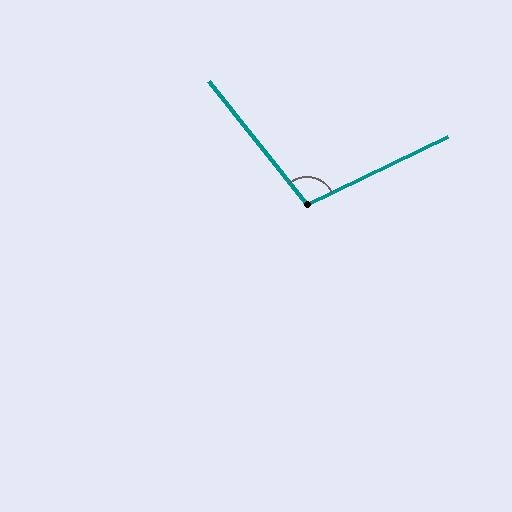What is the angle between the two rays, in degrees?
Approximately 103 degrees.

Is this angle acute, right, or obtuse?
It is obtuse.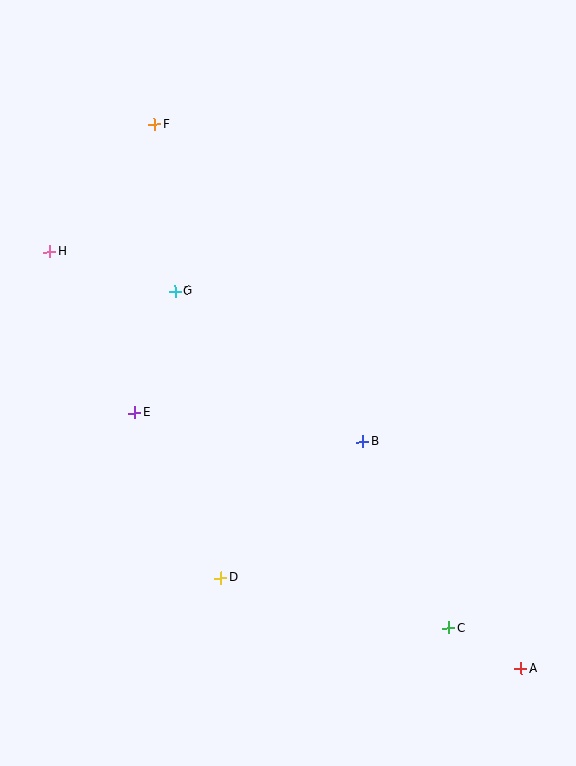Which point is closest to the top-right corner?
Point F is closest to the top-right corner.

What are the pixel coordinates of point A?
Point A is at (521, 668).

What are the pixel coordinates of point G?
Point G is at (175, 291).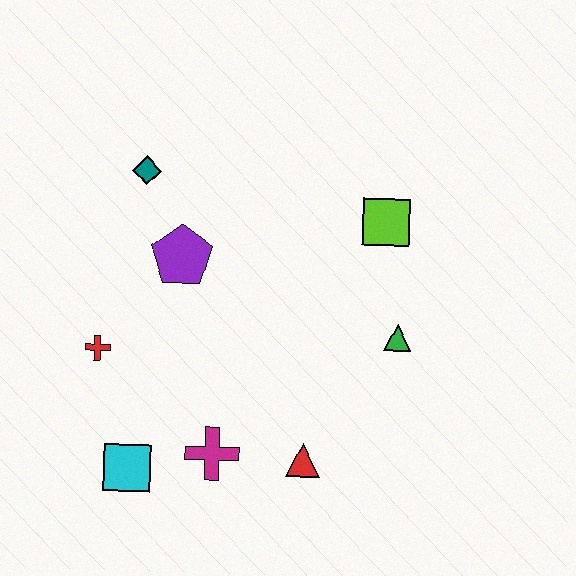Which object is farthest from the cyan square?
The lime square is farthest from the cyan square.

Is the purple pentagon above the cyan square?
Yes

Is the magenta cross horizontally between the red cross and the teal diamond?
No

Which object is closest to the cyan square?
The magenta cross is closest to the cyan square.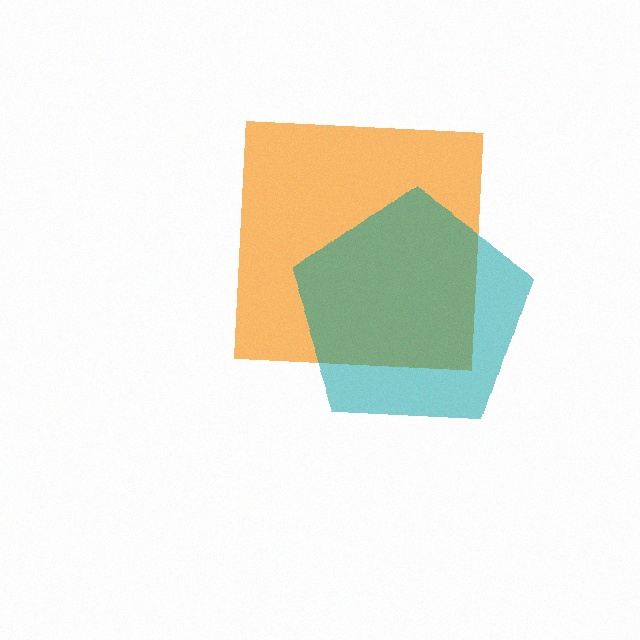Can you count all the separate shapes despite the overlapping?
Yes, there are 2 separate shapes.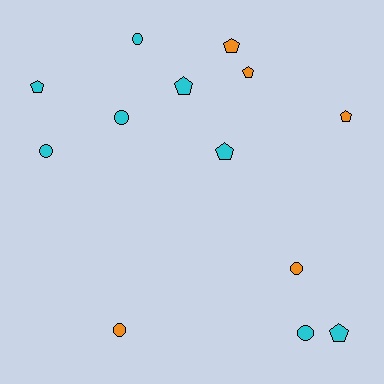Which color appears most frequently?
Cyan, with 8 objects.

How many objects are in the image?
There are 13 objects.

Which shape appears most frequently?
Pentagon, with 7 objects.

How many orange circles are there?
There are 2 orange circles.